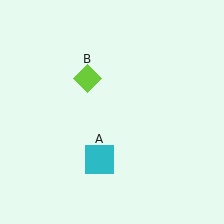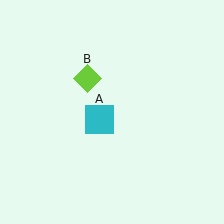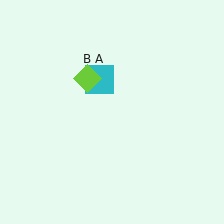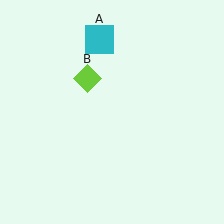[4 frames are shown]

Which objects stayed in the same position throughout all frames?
Lime diamond (object B) remained stationary.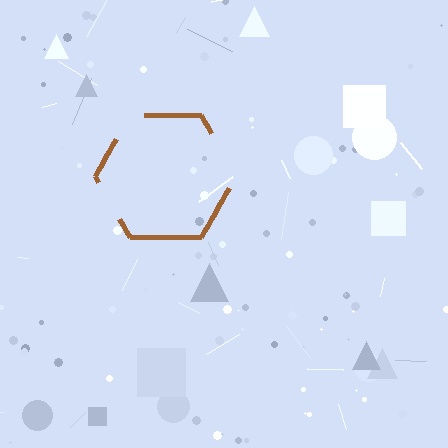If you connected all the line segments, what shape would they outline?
They would outline a hexagon.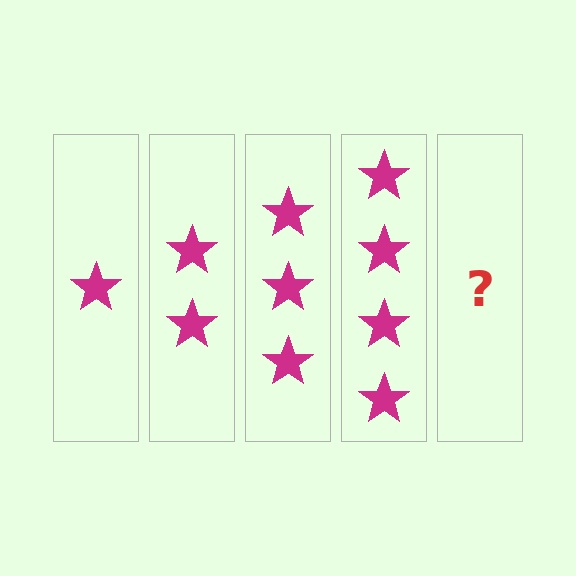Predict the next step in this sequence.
The next step is 5 stars.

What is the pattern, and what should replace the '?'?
The pattern is that each step adds one more star. The '?' should be 5 stars.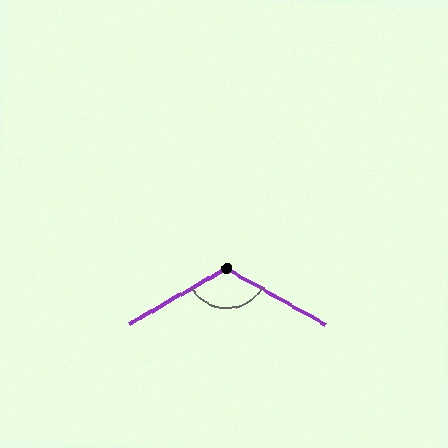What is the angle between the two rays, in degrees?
Approximately 120 degrees.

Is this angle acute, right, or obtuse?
It is obtuse.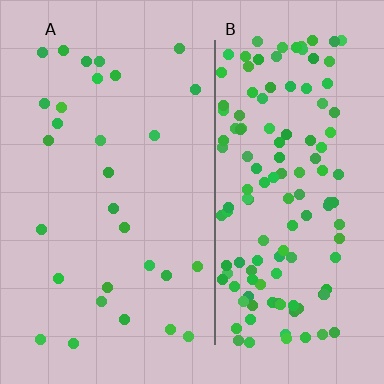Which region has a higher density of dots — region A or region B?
B (the right).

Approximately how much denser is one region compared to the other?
Approximately 4.7× — region B over region A.